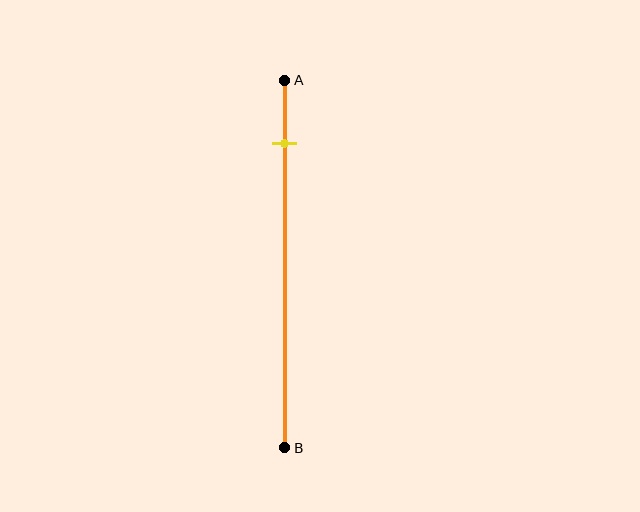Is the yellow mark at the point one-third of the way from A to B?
No, the mark is at about 15% from A, not at the 33% one-third point.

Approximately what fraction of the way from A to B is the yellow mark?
The yellow mark is approximately 15% of the way from A to B.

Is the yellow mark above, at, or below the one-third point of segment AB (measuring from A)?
The yellow mark is above the one-third point of segment AB.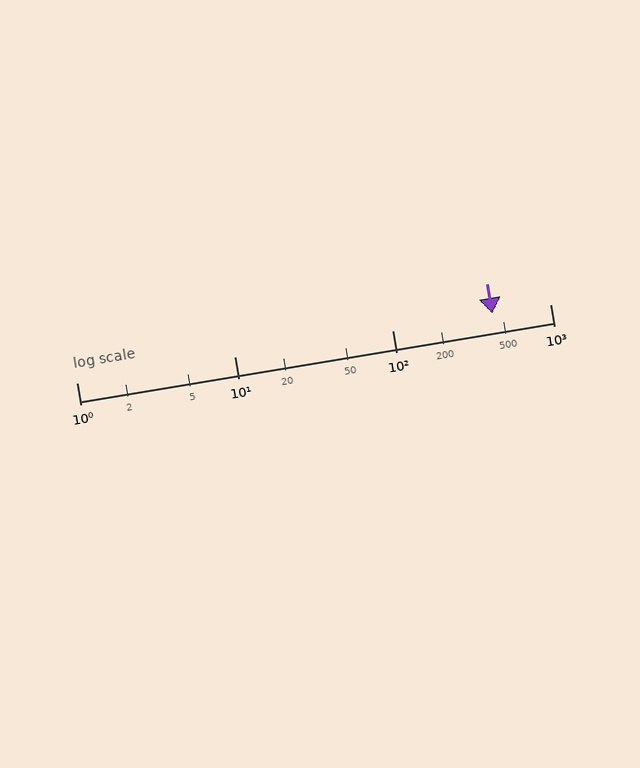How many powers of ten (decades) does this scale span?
The scale spans 3 decades, from 1 to 1000.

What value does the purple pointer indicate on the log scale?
The pointer indicates approximately 430.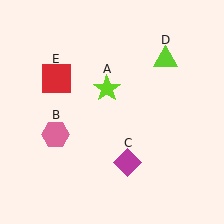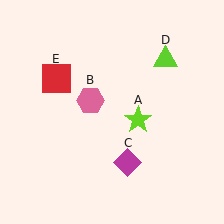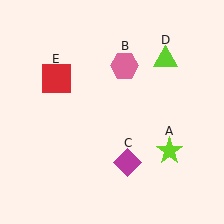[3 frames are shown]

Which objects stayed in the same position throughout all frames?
Magenta diamond (object C) and lime triangle (object D) and red square (object E) remained stationary.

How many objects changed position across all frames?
2 objects changed position: lime star (object A), pink hexagon (object B).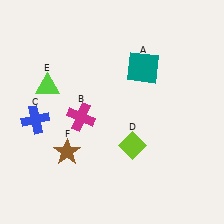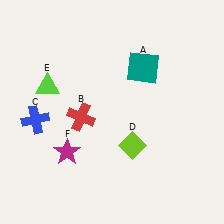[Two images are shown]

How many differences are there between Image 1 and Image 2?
There are 2 differences between the two images.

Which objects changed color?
B changed from magenta to red. F changed from brown to magenta.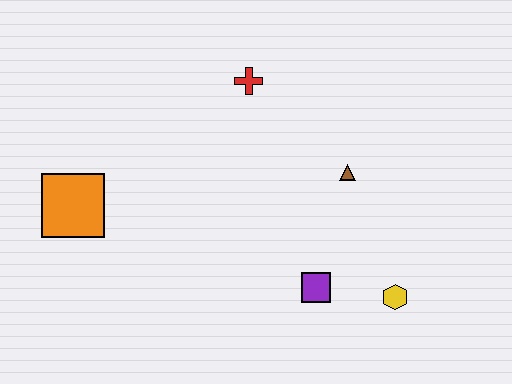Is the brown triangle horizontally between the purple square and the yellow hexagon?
Yes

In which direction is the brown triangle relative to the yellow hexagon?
The brown triangle is above the yellow hexagon.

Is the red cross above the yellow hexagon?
Yes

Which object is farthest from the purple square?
The orange square is farthest from the purple square.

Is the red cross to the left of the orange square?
No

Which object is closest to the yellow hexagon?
The purple square is closest to the yellow hexagon.